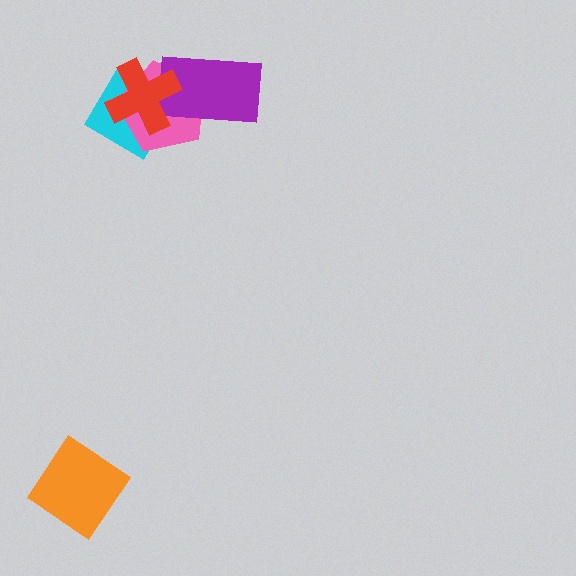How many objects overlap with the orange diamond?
0 objects overlap with the orange diamond.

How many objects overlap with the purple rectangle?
3 objects overlap with the purple rectangle.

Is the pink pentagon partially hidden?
Yes, it is partially covered by another shape.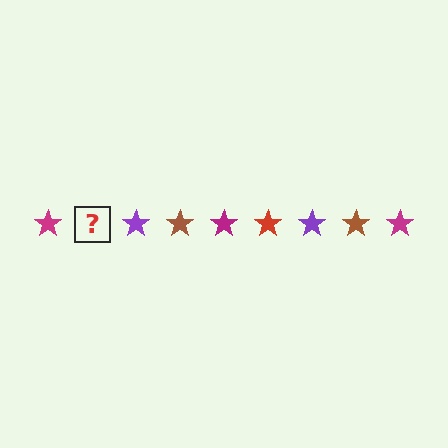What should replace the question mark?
The question mark should be replaced with a red star.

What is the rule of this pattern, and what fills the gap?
The rule is that the pattern cycles through magenta, red, purple, brown stars. The gap should be filled with a red star.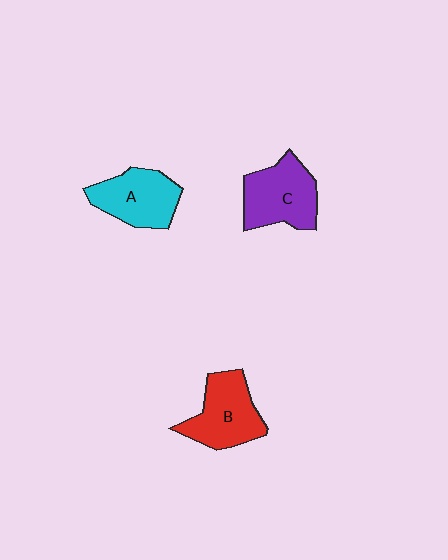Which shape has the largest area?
Shape C (purple).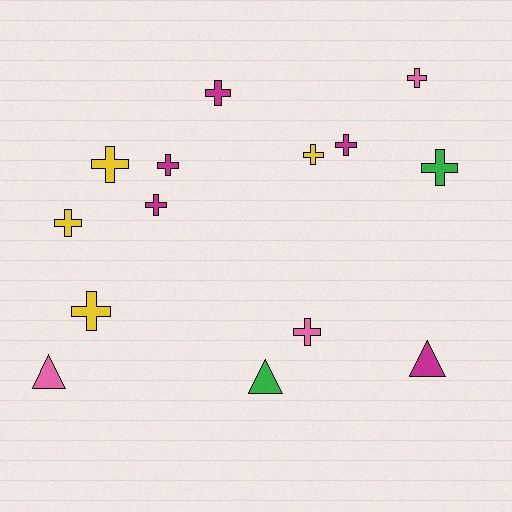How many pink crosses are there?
There are 2 pink crosses.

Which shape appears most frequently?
Cross, with 11 objects.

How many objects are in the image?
There are 14 objects.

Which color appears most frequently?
Magenta, with 5 objects.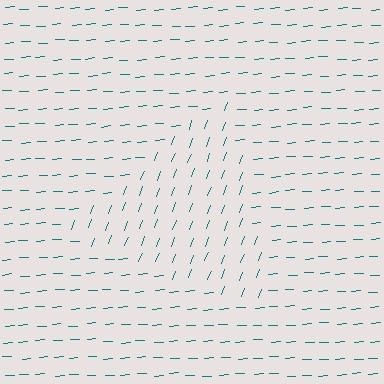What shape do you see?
I see a triangle.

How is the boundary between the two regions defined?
The boundary is defined purely by a change in line orientation (approximately 65 degrees difference). All lines are the same color and thickness.